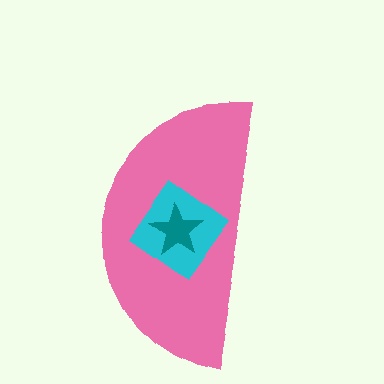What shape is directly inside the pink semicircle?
The cyan diamond.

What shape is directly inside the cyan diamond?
The teal star.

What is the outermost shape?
The pink semicircle.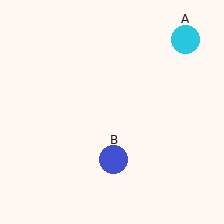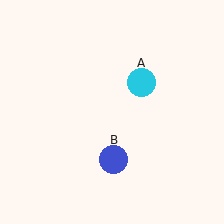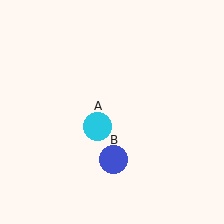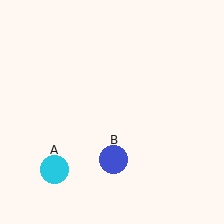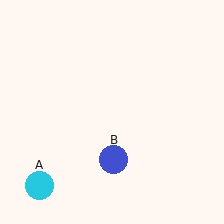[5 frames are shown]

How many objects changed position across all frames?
1 object changed position: cyan circle (object A).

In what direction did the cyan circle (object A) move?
The cyan circle (object A) moved down and to the left.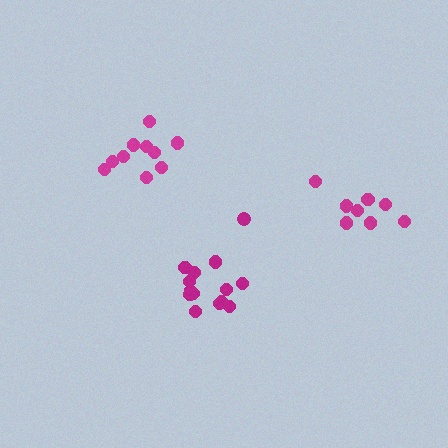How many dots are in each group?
Group 1: 14 dots, Group 2: 10 dots, Group 3: 8 dots (32 total).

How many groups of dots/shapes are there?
There are 3 groups.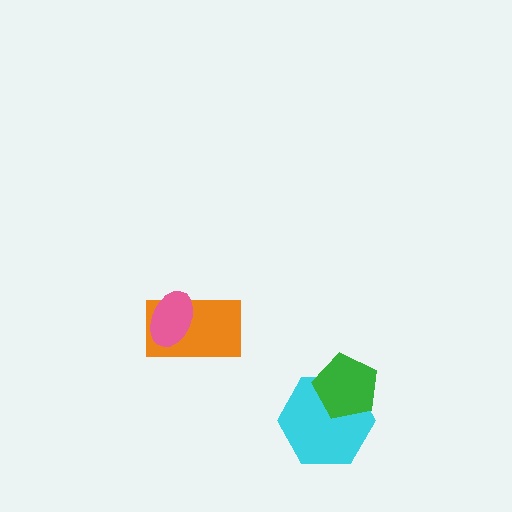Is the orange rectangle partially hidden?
Yes, it is partially covered by another shape.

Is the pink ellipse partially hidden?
No, no other shape covers it.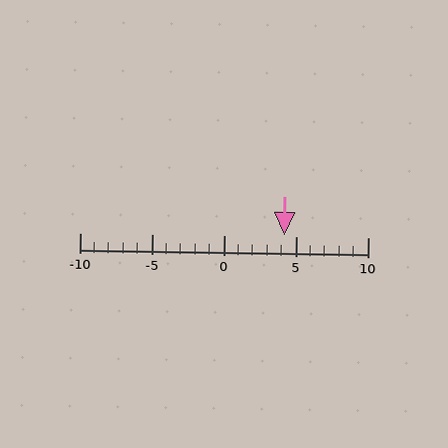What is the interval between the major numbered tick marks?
The major tick marks are spaced 5 units apart.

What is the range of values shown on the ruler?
The ruler shows values from -10 to 10.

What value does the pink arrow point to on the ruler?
The pink arrow points to approximately 4.